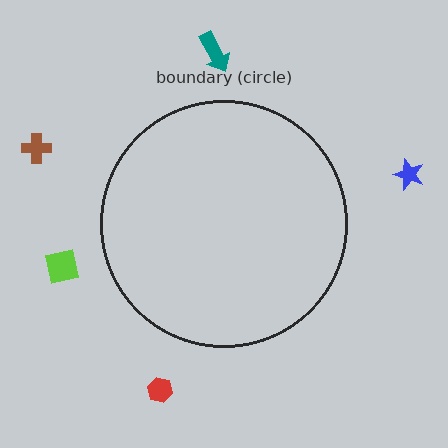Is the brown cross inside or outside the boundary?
Outside.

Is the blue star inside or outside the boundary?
Outside.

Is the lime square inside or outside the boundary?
Outside.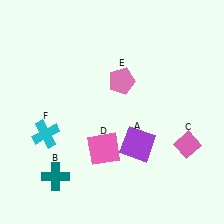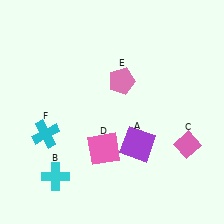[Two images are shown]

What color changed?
The cross (B) changed from teal in Image 1 to cyan in Image 2.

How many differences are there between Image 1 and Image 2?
There is 1 difference between the two images.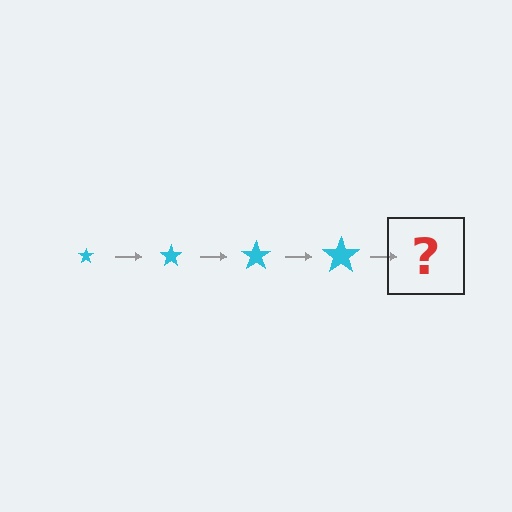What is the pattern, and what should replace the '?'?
The pattern is that the star gets progressively larger each step. The '?' should be a cyan star, larger than the previous one.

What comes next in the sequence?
The next element should be a cyan star, larger than the previous one.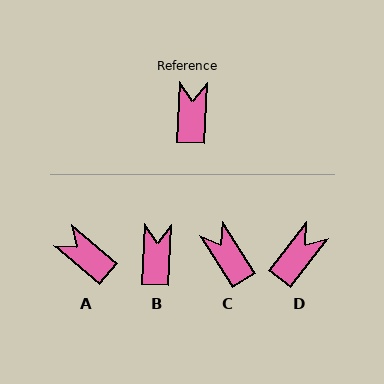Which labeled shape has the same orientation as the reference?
B.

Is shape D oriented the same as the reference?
No, it is off by about 35 degrees.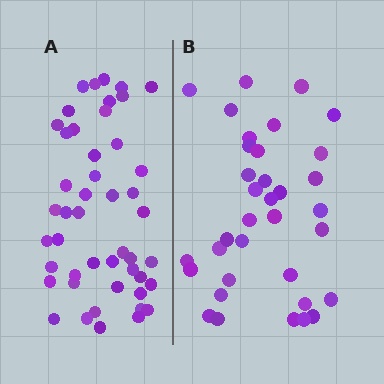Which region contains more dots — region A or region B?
Region A (the left region) has more dots.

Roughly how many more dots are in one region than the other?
Region A has roughly 12 or so more dots than region B.